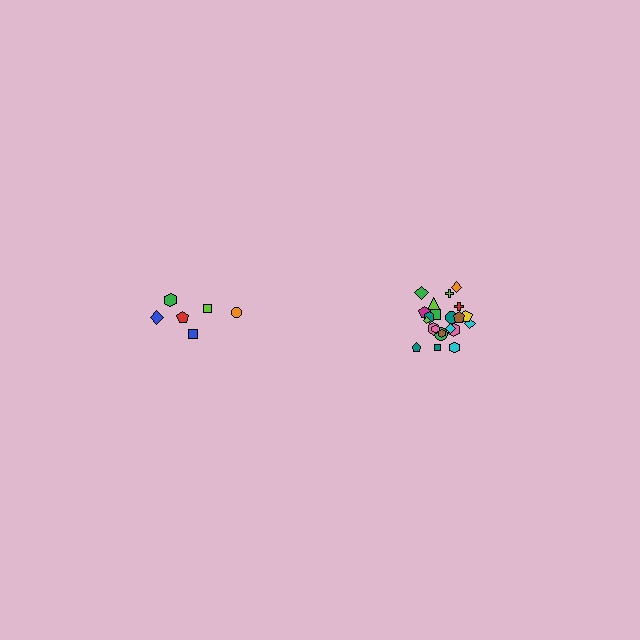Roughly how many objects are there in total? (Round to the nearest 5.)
Roughly 30 objects in total.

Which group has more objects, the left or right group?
The right group.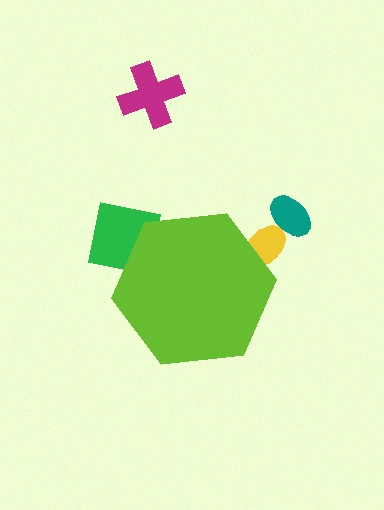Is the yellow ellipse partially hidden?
Yes, the yellow ellipse is partially hidden behind the lime hexagon.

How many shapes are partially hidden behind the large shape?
2 shapes are partially hidden.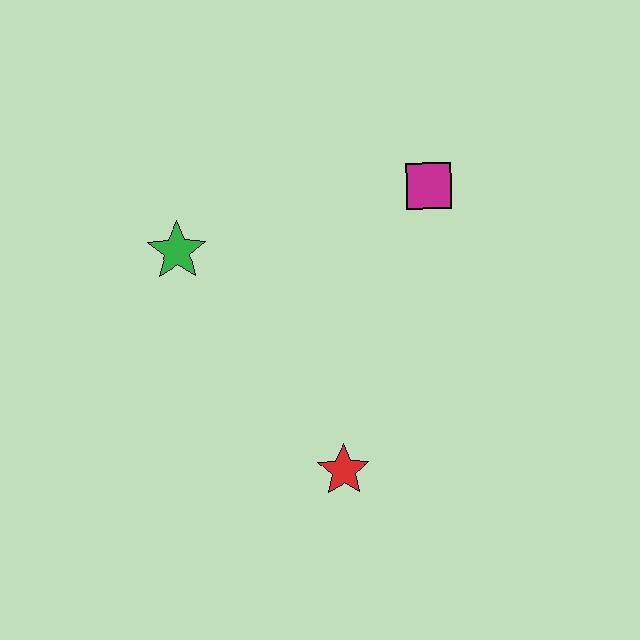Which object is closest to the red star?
The green star is closest to the red star.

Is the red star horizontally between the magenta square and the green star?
Yes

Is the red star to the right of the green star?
Yes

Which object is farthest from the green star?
The red star is farthest from the green star.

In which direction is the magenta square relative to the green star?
The magenta square is to the right of the green star.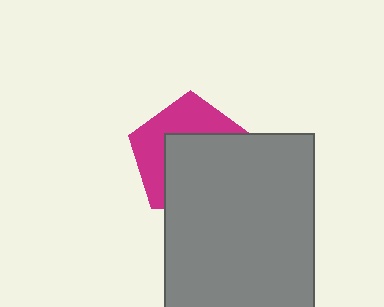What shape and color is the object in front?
The object in front is a gray rectangle.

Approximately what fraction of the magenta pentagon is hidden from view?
Roughly 57% of the magenta pentagon is hidden behind the gray rectangle.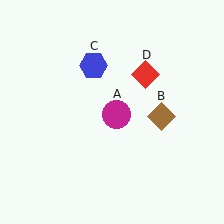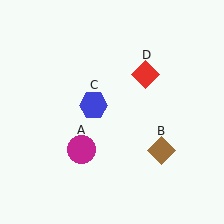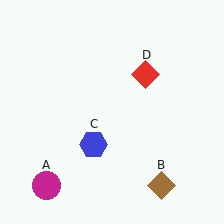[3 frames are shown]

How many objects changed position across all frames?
3 objects changed position: magenta circle (object A), brown diamond (object B), blue hexagon (object C).